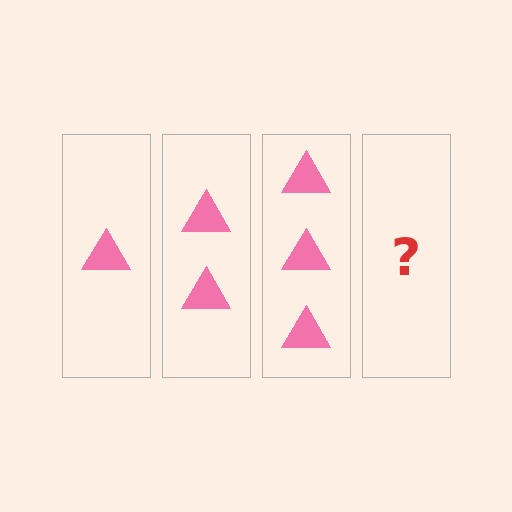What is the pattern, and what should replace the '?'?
The pattern is that each step adds one more triangle. The '?' should be 4 triangles.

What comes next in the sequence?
The next element should be 4 triangles.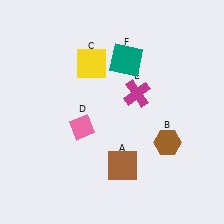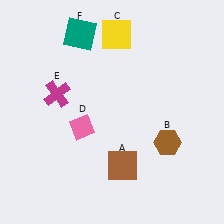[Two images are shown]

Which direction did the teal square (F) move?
The teal square (F) moved left.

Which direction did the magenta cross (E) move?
The magenta cross (E) moved left.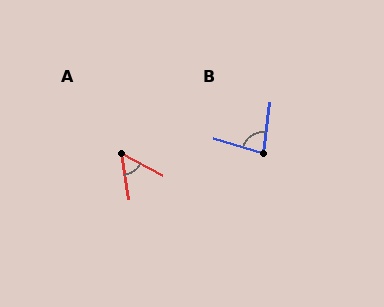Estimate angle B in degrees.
Approximately 80 degrees.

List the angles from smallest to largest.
A (53°), B (80°).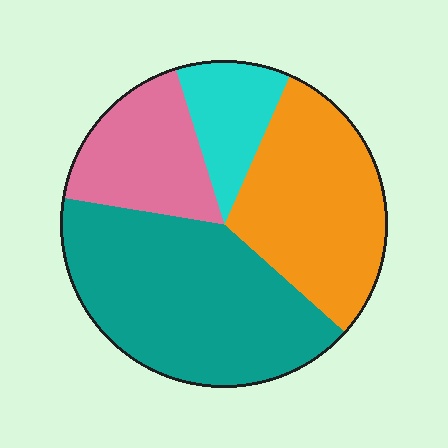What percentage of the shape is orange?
Orange takes up between a quarter and a half of the shape.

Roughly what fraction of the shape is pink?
Pink takes up about one sixth (1/6) of the shape.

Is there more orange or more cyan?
Orange.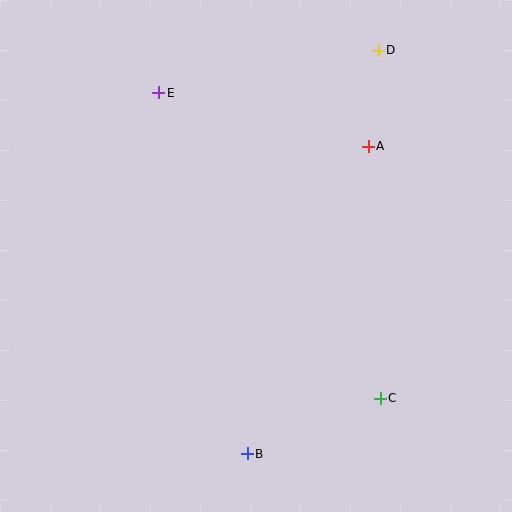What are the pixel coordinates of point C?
Point C is at (380, 398).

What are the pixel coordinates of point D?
Point D is at (378, 50).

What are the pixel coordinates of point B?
Point B is at (247, 454).